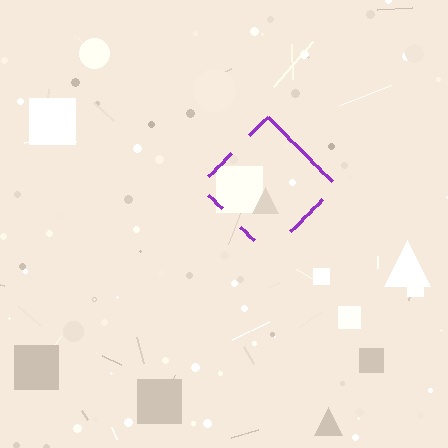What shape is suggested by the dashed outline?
The dashed outline suggests a diamond.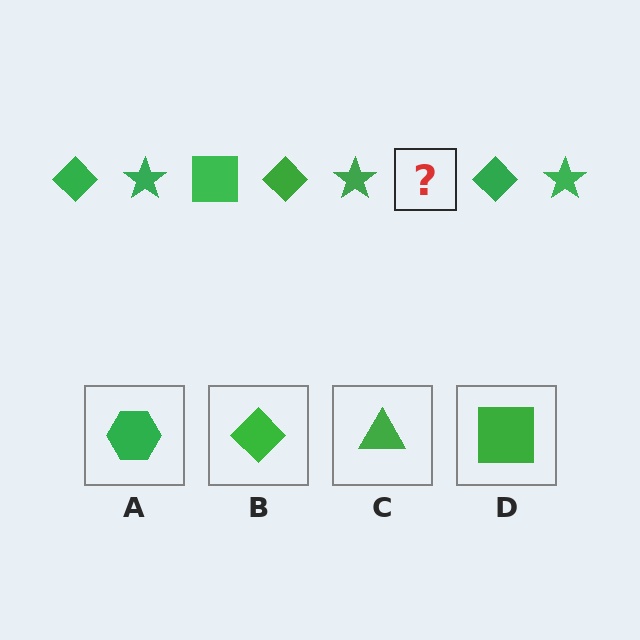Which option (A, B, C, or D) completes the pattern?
D.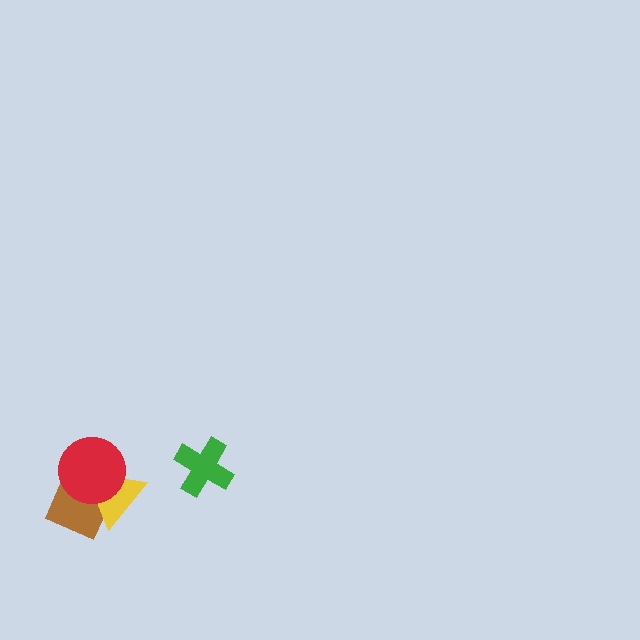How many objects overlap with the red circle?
2 objects overlap with the red circle.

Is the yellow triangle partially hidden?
Yes, it is partially covered by another shape.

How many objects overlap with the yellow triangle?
2 objects overlap with the yellow triangle.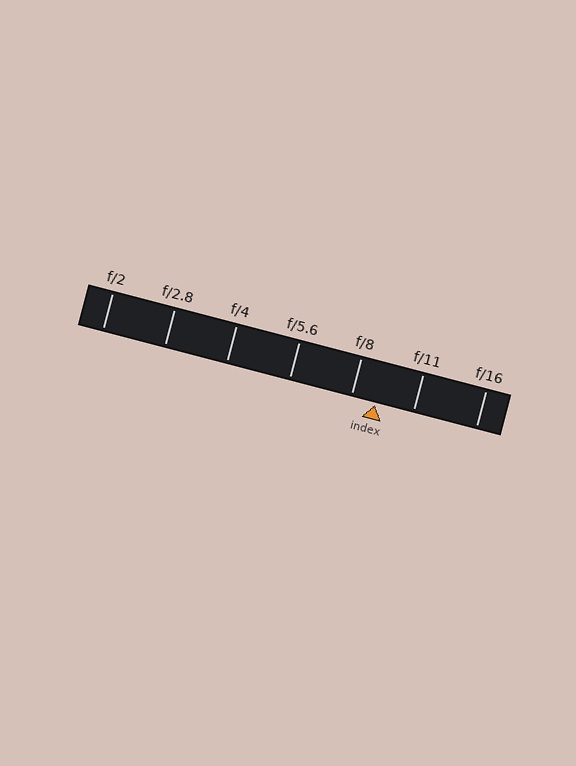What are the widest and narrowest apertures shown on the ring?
The widest aperture shown is f/2 and the narrowest is f/16.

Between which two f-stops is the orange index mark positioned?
The index mark is between f/8 and f/11.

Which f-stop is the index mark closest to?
The index mark is closest to f/8.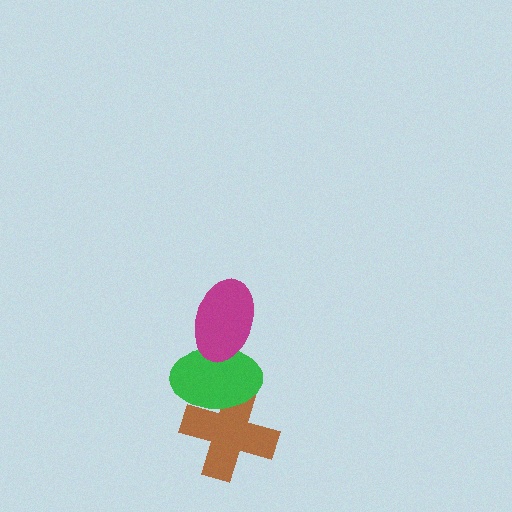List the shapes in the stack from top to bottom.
From top to bottom: the magenta ellipse, the green ellipse, the brown cross.